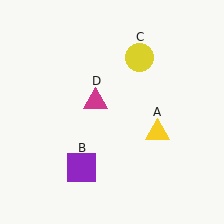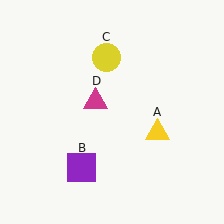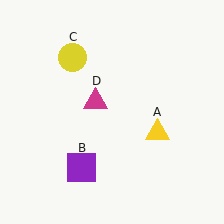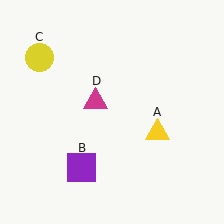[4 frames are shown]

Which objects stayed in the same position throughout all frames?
Yellow triangle (object A) and purple square (object B) and magenta triangle (object D) remained stationary.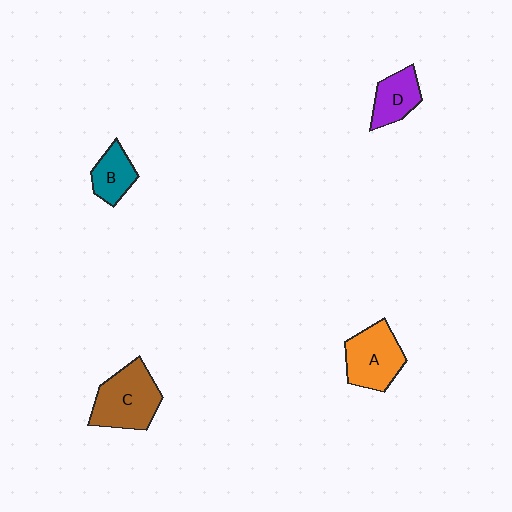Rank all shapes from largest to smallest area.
From largest to smallest: C (brown), A (orange), D (purple), B (teal).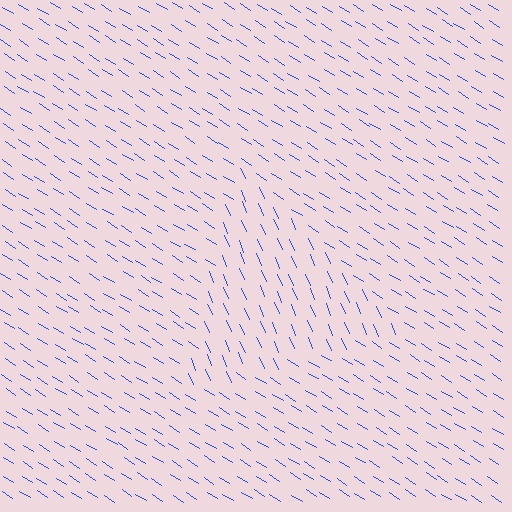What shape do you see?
I see a triangle.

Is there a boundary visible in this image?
Yes, there is a texture boundary formed by a change in line orientation.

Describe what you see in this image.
The image is filled with small blue line segments. A triangle region in the image has lines oriented differently from the surrounding lines, creating a visible texture boundary.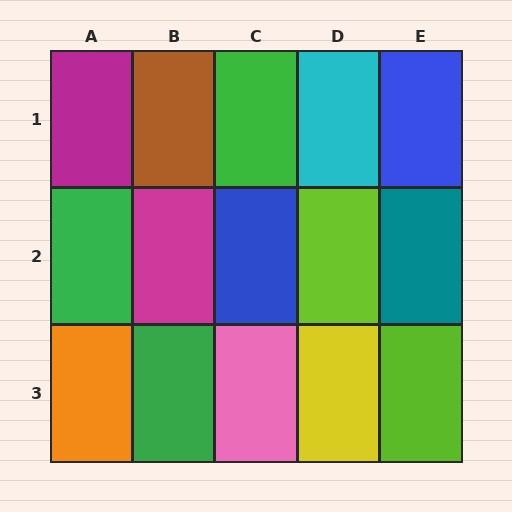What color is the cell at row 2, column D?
Lime.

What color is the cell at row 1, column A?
Magenta.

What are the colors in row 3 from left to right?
Orange, green, pink, yellow, lime.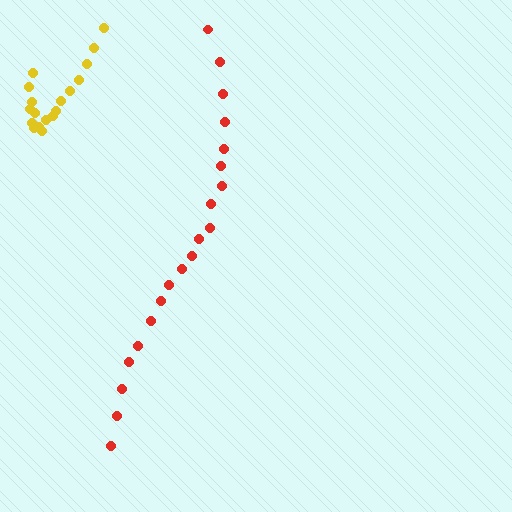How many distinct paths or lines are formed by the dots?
There are 2 distinct paths.